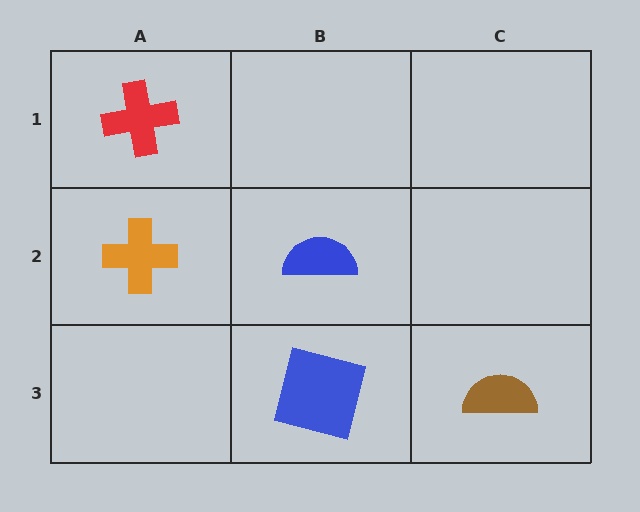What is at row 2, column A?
An orange cross.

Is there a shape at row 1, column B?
No, that cell is empty.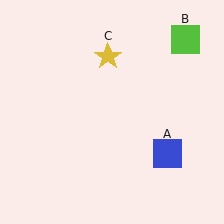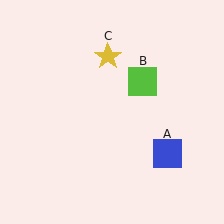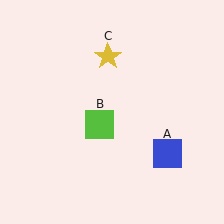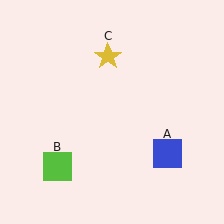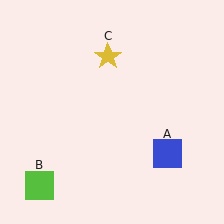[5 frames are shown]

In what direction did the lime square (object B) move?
The lime square (object B) moved down and to the left.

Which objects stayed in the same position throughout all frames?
Blue square (object A) and yellow star (object C) remained stationary.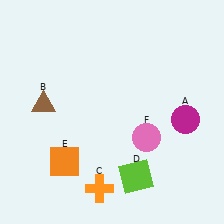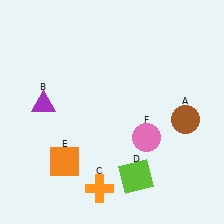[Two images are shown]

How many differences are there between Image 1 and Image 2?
There are 2 differences between the two images.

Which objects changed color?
A changed from magenta to brown. B changed from brown to purple.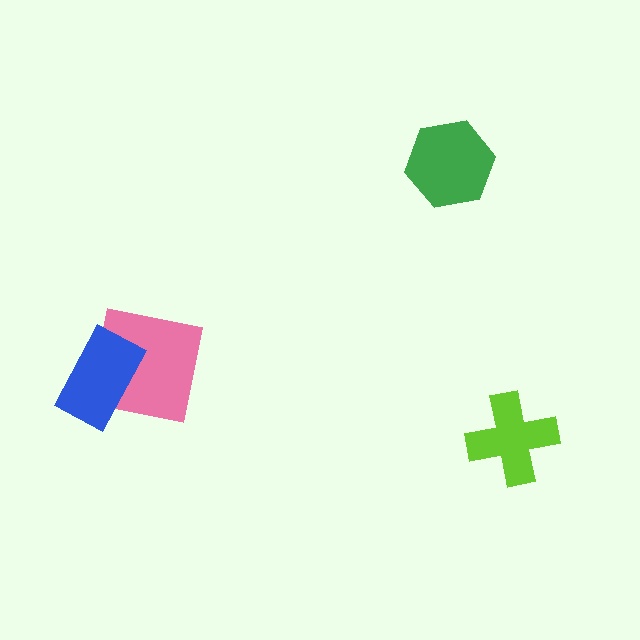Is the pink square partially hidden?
Yes, it is partially covered by another shape.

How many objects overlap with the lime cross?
0 objects overlap with the lime cross.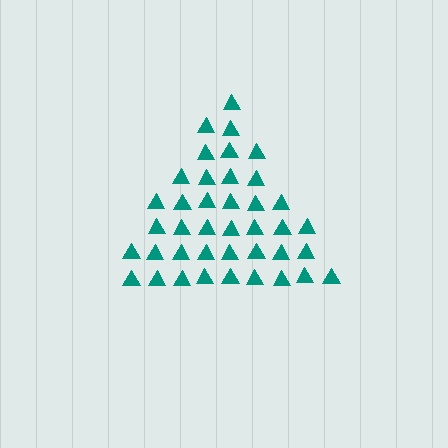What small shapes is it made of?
It is made of small triangles.